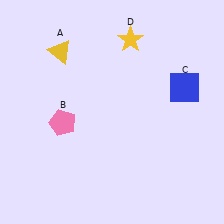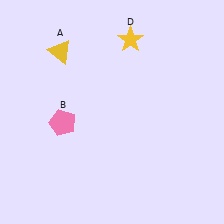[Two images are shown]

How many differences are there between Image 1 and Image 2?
There is 1 difference between the two images.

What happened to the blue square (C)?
The blue square (C) was removed in Image 2. It was in the top-right area of Image 1.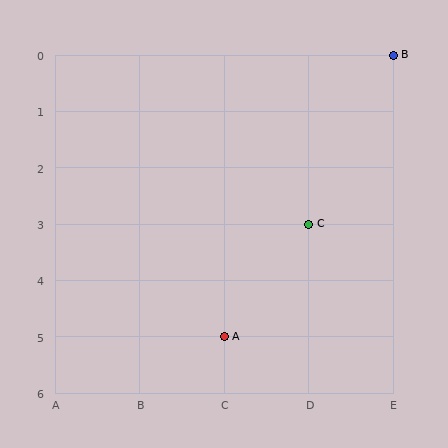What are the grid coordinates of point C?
Point C is at grid coordinates (D, 3).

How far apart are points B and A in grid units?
Points B and A are 2 columns and 5 rows apart (about 5.4 grid units diagonally).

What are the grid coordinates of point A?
Point A is at grid coordinates (C, 5).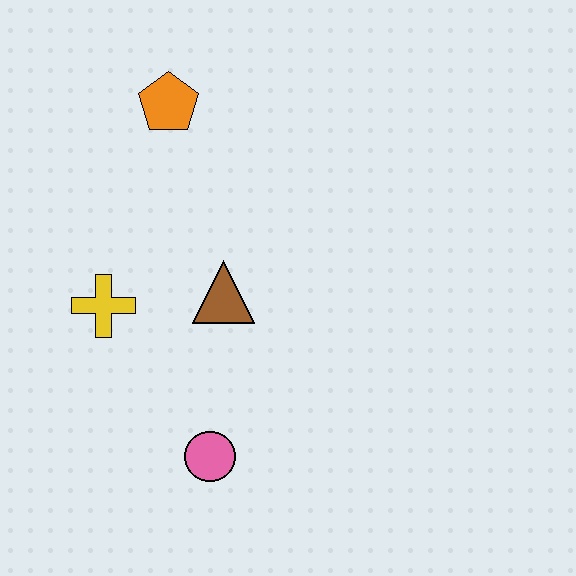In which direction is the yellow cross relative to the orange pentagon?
The yellow cross is below the orange pentagon.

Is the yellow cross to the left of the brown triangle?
Yes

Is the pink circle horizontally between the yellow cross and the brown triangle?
Yes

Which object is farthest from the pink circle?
The orange pentagon is farthest from the pink circle.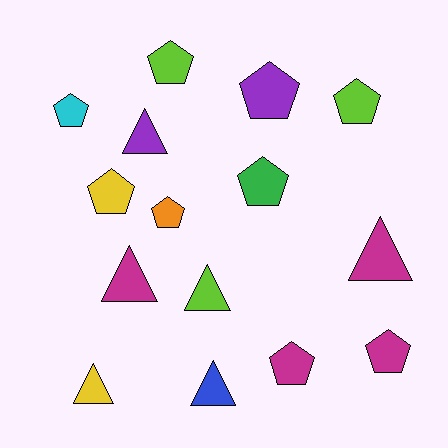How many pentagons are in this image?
There are 9 pentagons.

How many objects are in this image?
There are 15 objects.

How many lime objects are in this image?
There are 3 lime objects.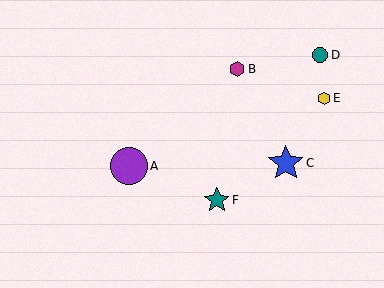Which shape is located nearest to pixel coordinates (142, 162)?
The purple circle (labeled A) at (129, 166) is nearest to that location.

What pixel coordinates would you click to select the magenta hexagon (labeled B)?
Click at (237, 69) to select the magenta hexagon B.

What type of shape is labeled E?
Shape E is a yellow hexagon.